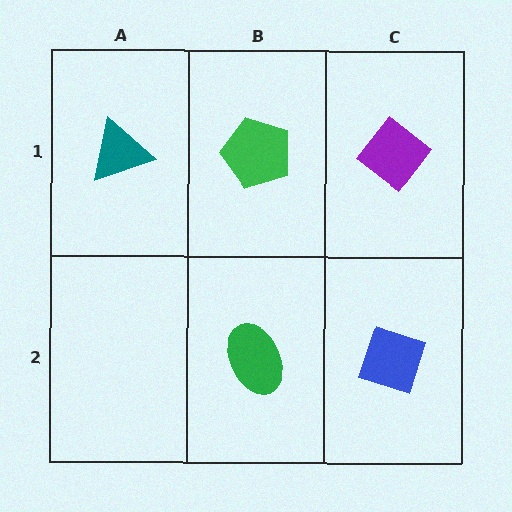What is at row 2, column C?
A blue diamond.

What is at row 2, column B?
A green ellipse.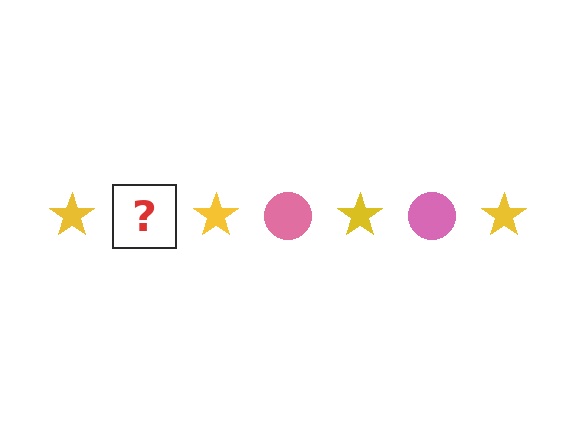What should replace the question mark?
The question mark should be replaced with a pink circle.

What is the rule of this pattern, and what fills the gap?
The rule is that the pattern alternates between yellow star and pink circle. The gap should be filled with a pink circle.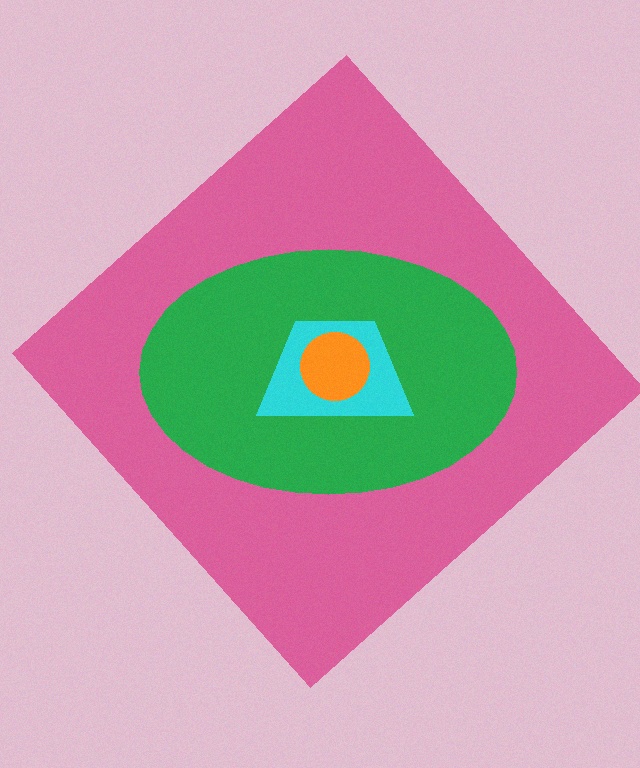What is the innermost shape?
The orange circle.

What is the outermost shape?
The pink diamond.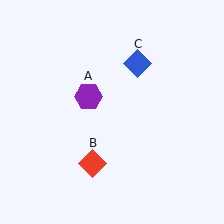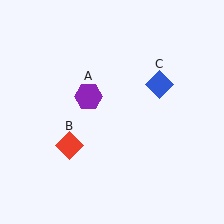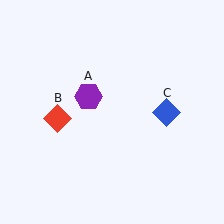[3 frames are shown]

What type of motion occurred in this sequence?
The red diamond (object B), blue diamond (object C) rotated clockwise around the center of the scene.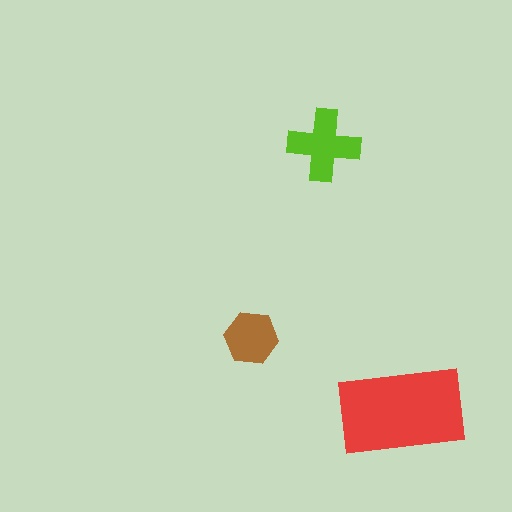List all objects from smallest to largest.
The brown hexagon, the lime cross, the red rectangle.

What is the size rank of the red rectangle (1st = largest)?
1st.